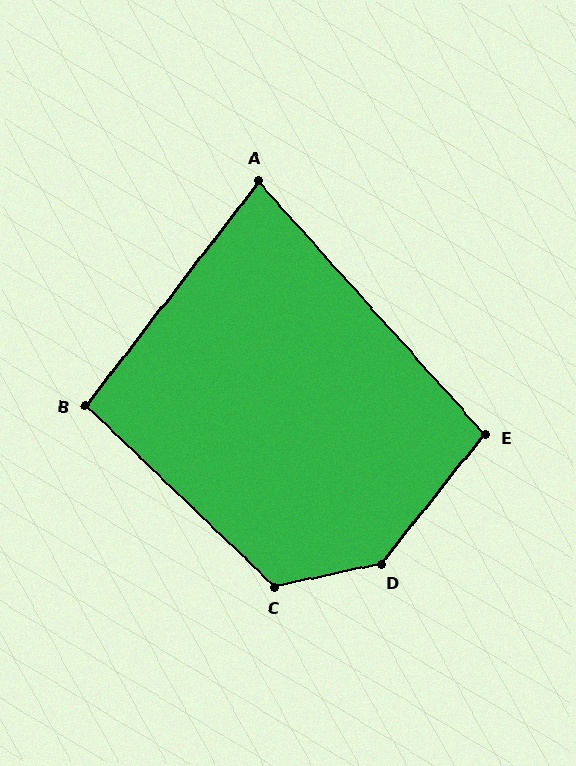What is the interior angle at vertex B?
Approximately 96 degrees (obtuse).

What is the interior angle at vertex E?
Approximately 99 degrees (obtuse).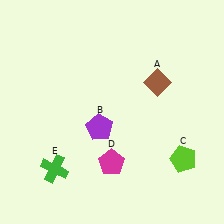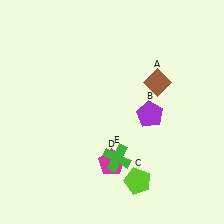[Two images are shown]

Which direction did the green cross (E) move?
The green cross (E) moved right.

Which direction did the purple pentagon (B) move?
The purple pentagon (B) moved right.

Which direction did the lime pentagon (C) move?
The lime pentagon (C) moved left.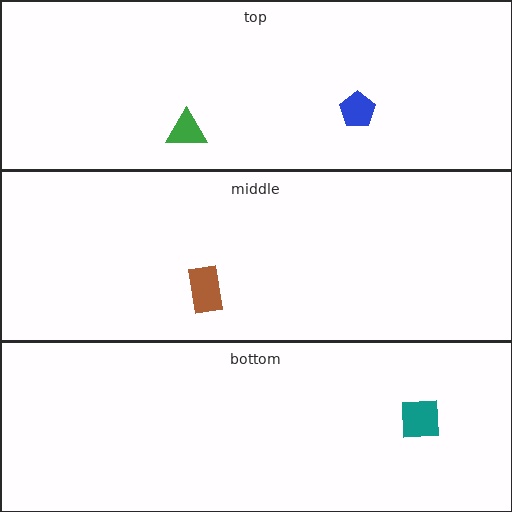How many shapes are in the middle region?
1.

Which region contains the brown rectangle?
The middle region.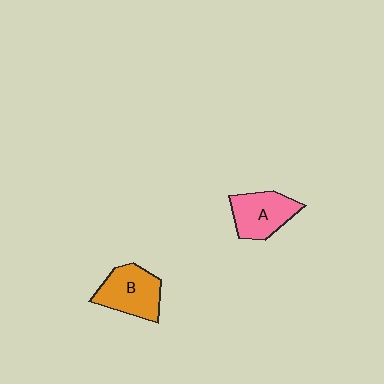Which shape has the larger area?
Shape B (orange).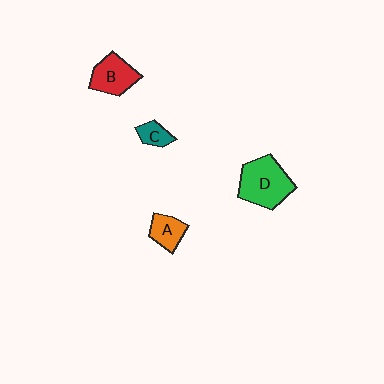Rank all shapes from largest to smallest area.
From largest to smallest: D (green), B (red), A (orange), C (teal).